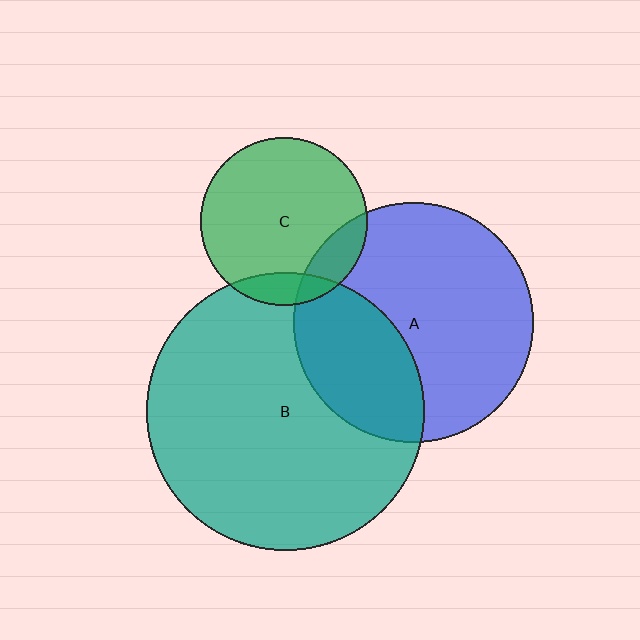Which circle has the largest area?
Circle B (teal).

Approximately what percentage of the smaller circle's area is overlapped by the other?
Approximately 15%.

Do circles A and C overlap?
Yes.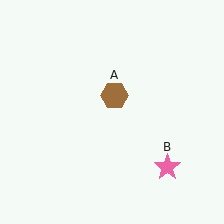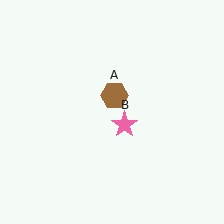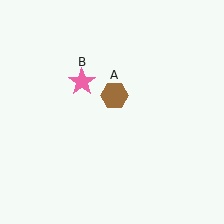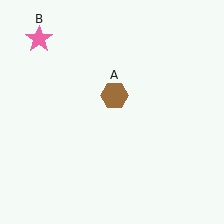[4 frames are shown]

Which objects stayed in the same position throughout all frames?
Brown hexagon (object A) remained stationary.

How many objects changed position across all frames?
1 object changed position: pink star (object B).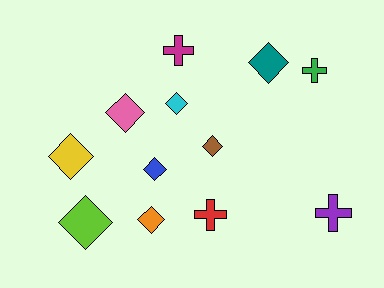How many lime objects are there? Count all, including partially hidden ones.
There is 1 lime object.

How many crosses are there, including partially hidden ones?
There are 4 crosses.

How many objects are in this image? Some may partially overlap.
There are 12 objects.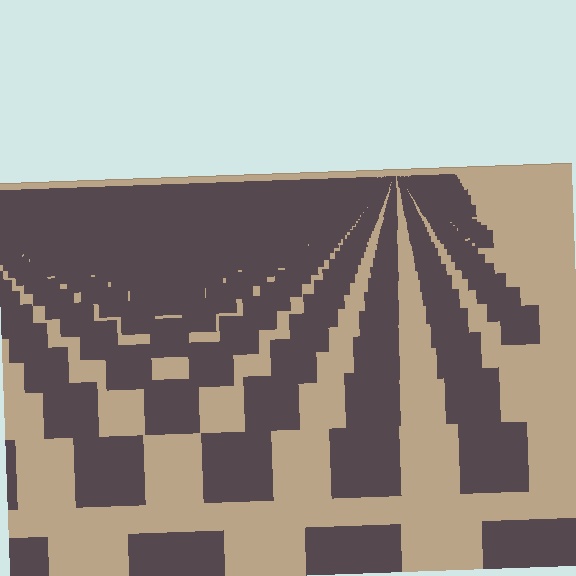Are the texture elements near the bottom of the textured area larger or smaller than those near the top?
Larger. Near the bottom, elements are closer to the viewer and appear at a bigger on-screen size.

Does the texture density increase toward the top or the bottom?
Density increases toward the top.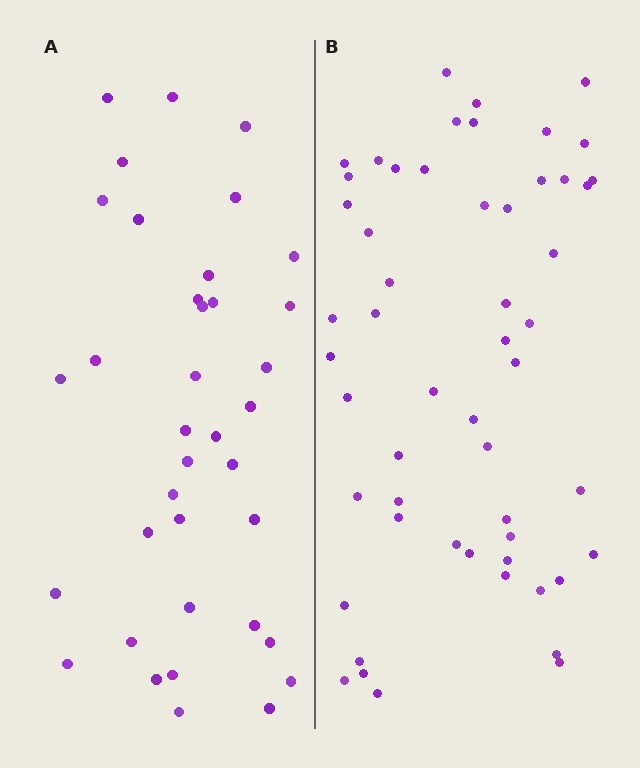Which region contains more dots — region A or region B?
Region B (the right region) has more dots.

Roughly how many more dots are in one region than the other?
Region B has approximately 15 more dots than region A.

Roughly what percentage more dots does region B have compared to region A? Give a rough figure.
About 45% more.